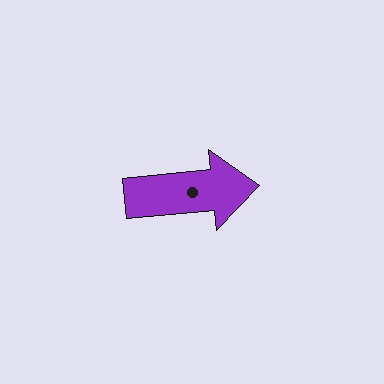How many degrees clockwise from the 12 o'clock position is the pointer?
Approximately 84 degrees.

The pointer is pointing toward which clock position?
Roughly 3 o'clock.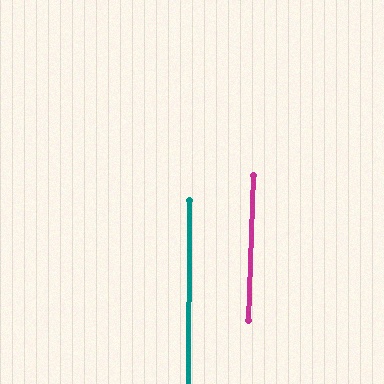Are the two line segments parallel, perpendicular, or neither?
Parallel — their directions differ by only 1.7°.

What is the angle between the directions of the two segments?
Approximately 2 degrees.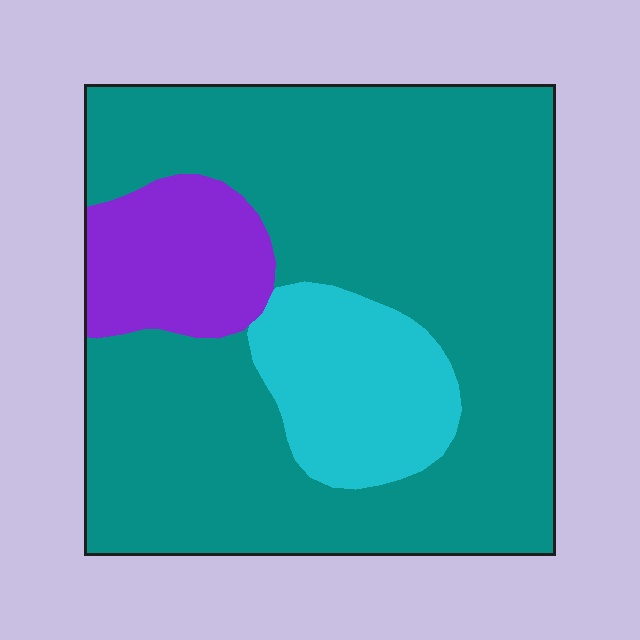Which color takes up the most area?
Teal, at roughly 75%.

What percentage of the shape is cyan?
Cyan takes up less than a sixth of the shape.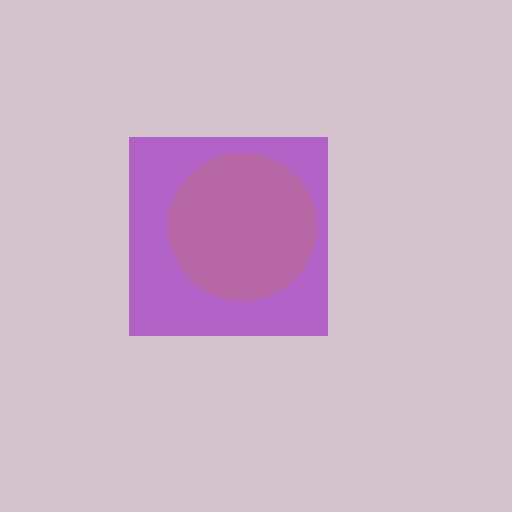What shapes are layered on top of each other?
The layered shapes are: a yellow circle, a purple square.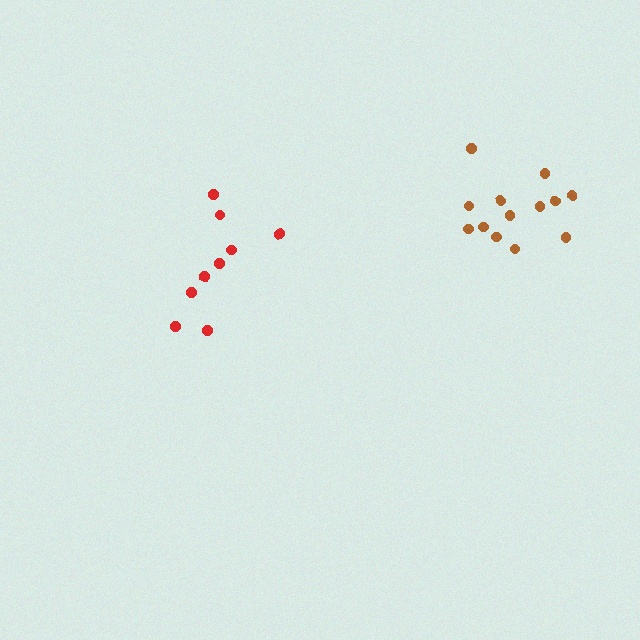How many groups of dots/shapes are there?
There are 2 groups.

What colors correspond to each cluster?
The clusters are colored: brown, red.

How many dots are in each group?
Group 1: 13 dots, Group 2: 9 dots (22 total).